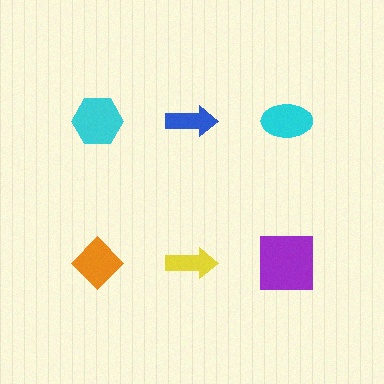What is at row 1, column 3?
A cyan ellipse.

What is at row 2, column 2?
A yellow arrow.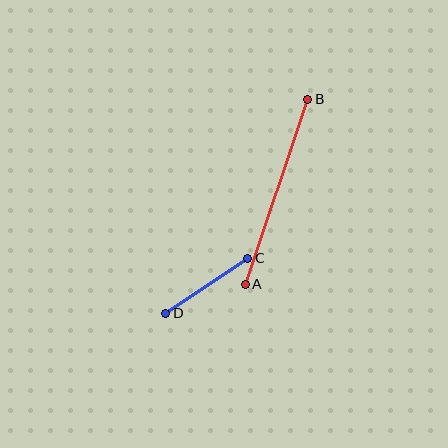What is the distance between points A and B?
The distance is approximately 195 pixels.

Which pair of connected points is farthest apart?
Points A and B are farthest apart.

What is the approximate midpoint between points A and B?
The midpoint is at approximately (276, 192) pixels.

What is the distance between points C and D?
The distance is approximately 99 pixels.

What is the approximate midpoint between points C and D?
The midpoint is at approximately (207, 286) pixels.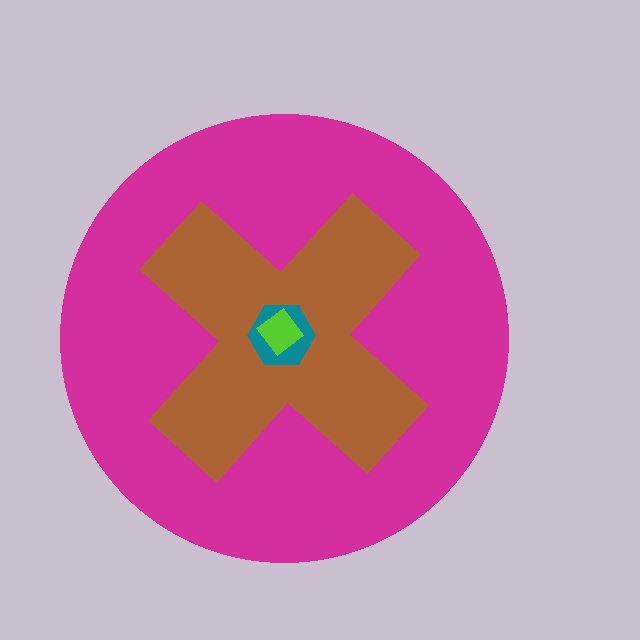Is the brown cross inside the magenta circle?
Yes.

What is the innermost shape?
The lime diamond.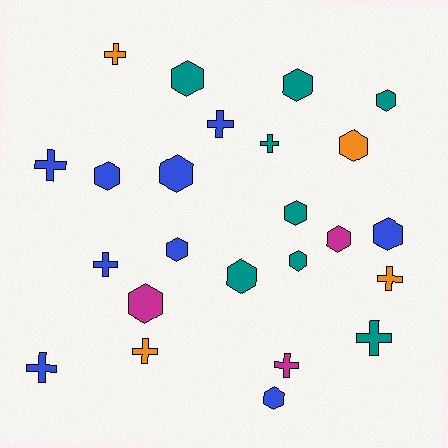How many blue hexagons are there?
There are 5 blue hexagons.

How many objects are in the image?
There are 24 objects.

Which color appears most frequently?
Blue, with 9 objects.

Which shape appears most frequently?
Hexagon, with 14 objects.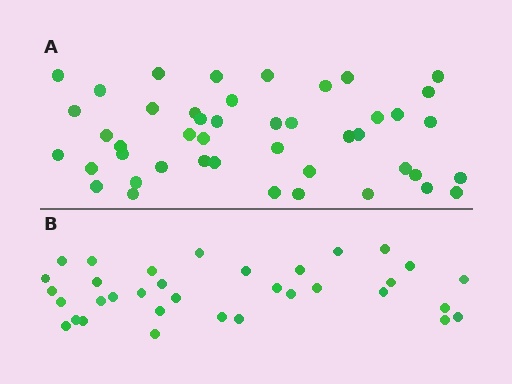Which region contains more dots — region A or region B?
Region A (the top region) has more dots.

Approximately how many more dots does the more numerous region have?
Region A has roughly 12 or so more dots than region B.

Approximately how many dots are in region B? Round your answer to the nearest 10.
About 30 dots. (The exact count is 34, which rounds to 30.)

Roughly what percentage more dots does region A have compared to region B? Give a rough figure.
About 30% more.